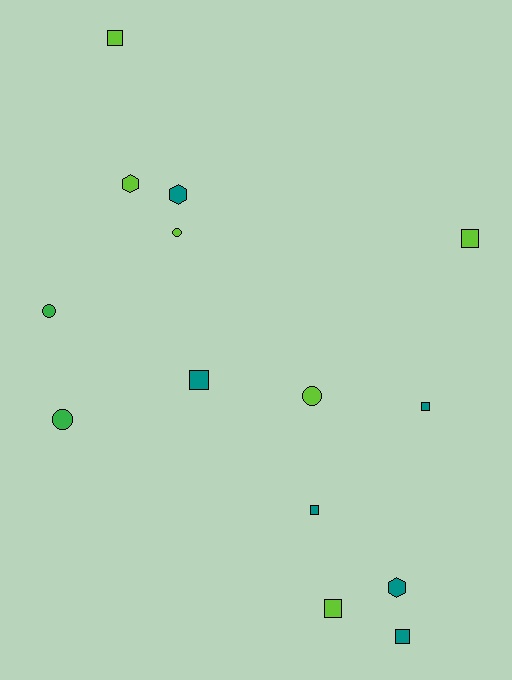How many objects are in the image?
There are 14 objects.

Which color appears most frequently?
Teal, with 6 objects.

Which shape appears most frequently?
Square, with 7 objects.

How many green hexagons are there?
There are no green hexagons.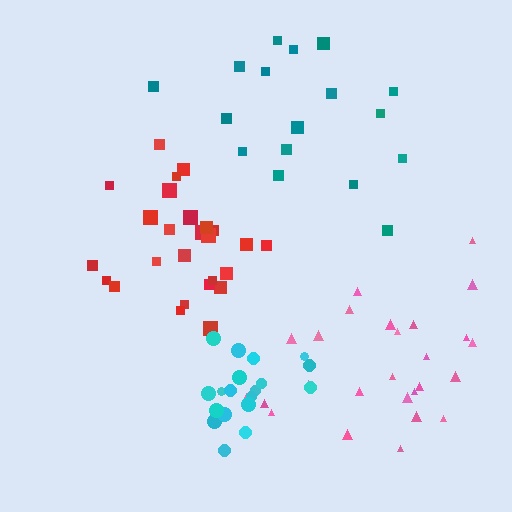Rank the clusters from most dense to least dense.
cyan, red, pink, teal.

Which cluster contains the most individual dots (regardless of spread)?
Red (27).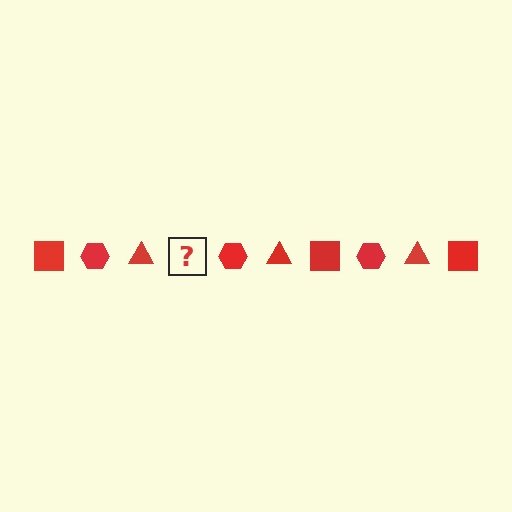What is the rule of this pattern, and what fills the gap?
The rule is that the pattern cycles through square, hexagon, triangle shapes in red. The gap should be filled with a red square.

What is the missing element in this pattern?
The missing element is a red square.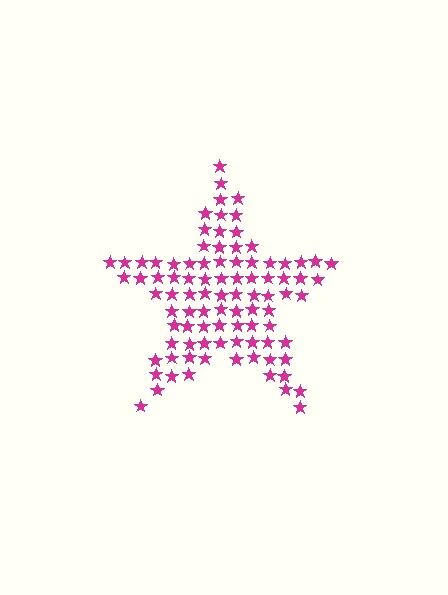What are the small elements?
The small elements are stars.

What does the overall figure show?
The overall figure shows a star.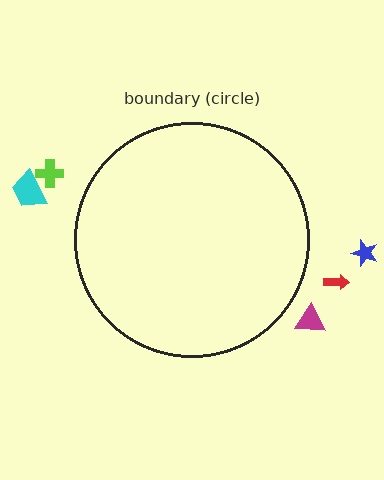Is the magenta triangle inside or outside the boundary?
Outside.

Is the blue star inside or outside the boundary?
Outside.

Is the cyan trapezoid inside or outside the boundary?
Outside.